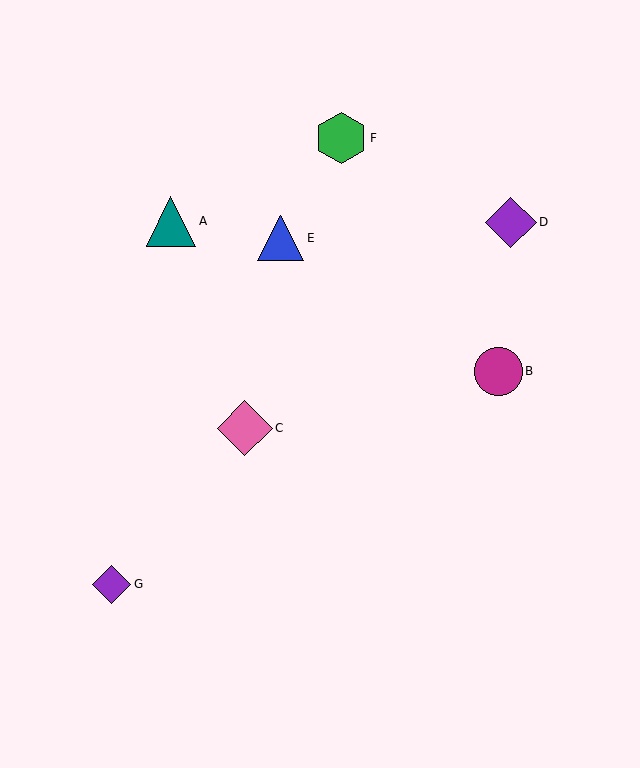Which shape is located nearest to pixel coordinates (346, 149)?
The green hexagon (labeled F) at (341, 138) is nearest to that location.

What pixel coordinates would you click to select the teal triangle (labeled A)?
Click at (171, 221) to select the teal triangle A.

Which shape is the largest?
The pink diamond (labeled C) is the largest.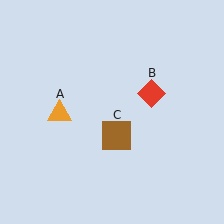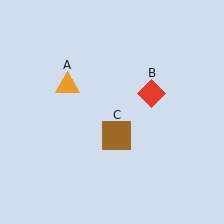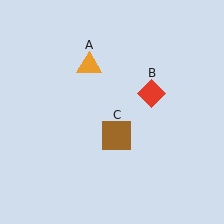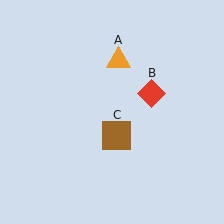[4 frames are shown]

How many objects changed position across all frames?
1 object changed position: orange triangle (object A).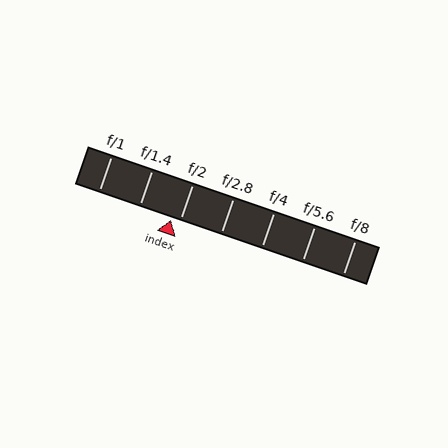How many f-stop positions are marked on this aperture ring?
There are 7 f-stop positions marked.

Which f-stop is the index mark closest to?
The index mark is closest to f/2.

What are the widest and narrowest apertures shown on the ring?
The widest aperture shown is f/1 and the narrowest is f/8.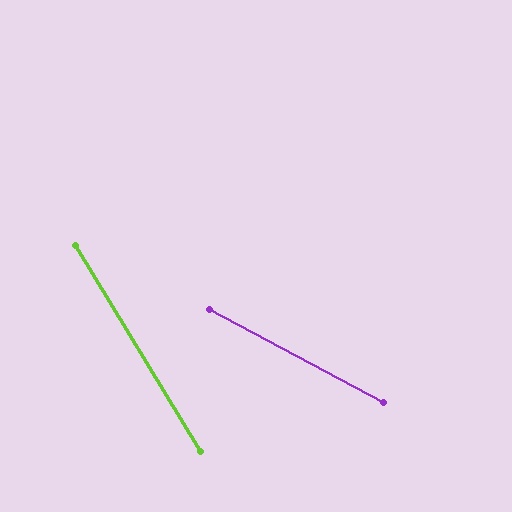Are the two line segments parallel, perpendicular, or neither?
Neither parallel nor perpendicular — they differ by about 30°.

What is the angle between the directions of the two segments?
Approximately 30 degrees.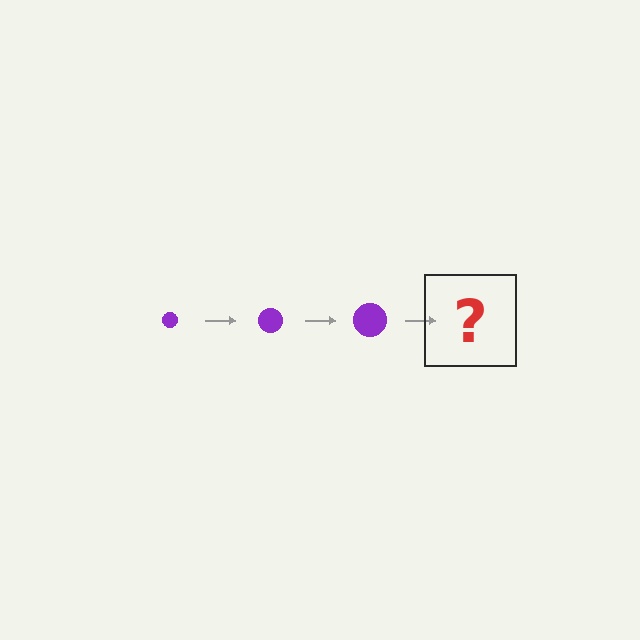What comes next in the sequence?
The next element should be a purple circle, larger than the previous one.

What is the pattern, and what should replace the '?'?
The pattern is that the circle gets progressively larger each step. The '?' should be a purple circle, larger than the previous one.